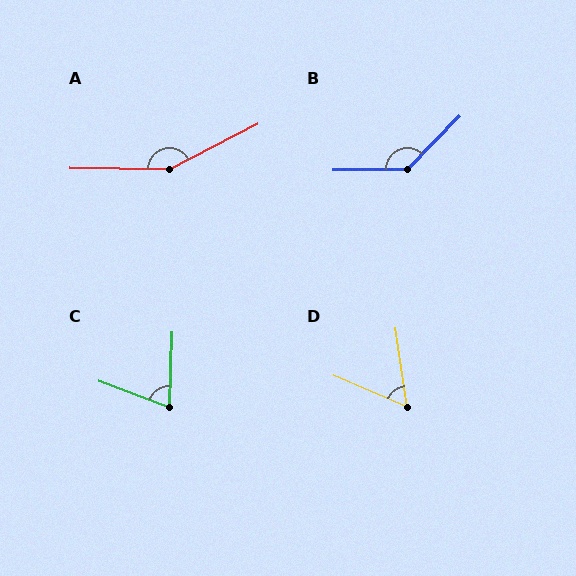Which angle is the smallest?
D, at approximately 59 degrees.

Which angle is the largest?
A, at approximately 152 degrees.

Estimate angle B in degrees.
Approximately 135 degrees.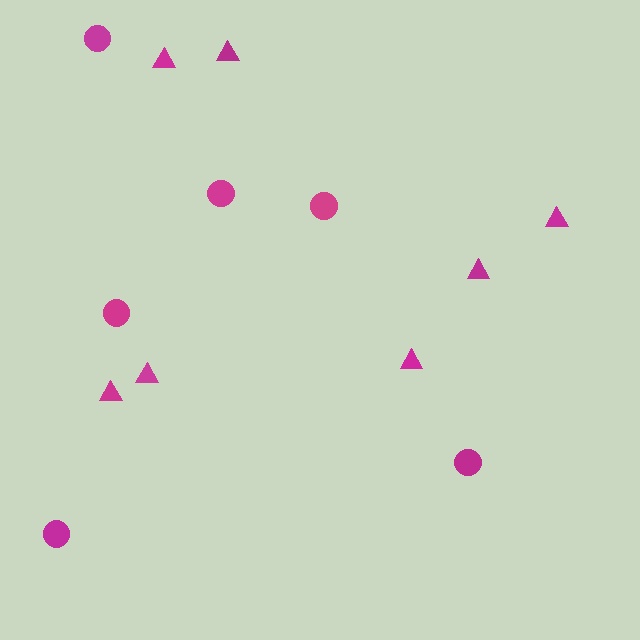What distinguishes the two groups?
There are 2 groups: one group of triangles (7) and one group of circles (6).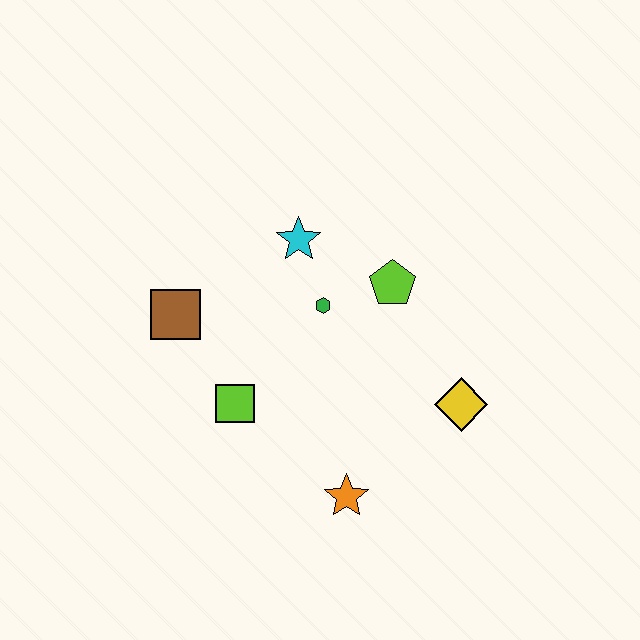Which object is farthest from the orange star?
The cyan star is farthest from the orange star.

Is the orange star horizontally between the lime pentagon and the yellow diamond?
No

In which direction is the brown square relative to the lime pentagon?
The brown square is to the left of the lime pentagon.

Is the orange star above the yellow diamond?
No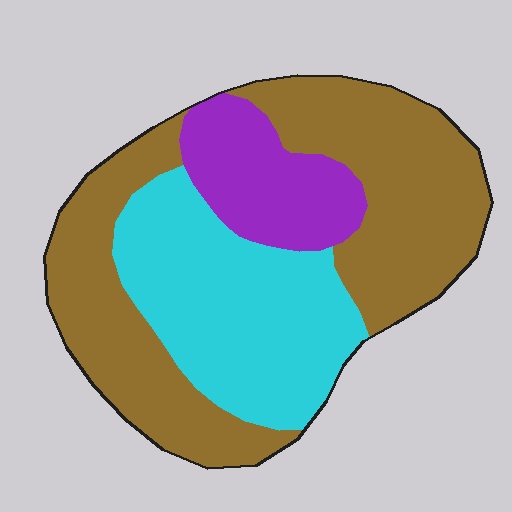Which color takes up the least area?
Purple, at roughly 15%.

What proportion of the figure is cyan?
Cyan covers about 30% of the figure.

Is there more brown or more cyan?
Brown.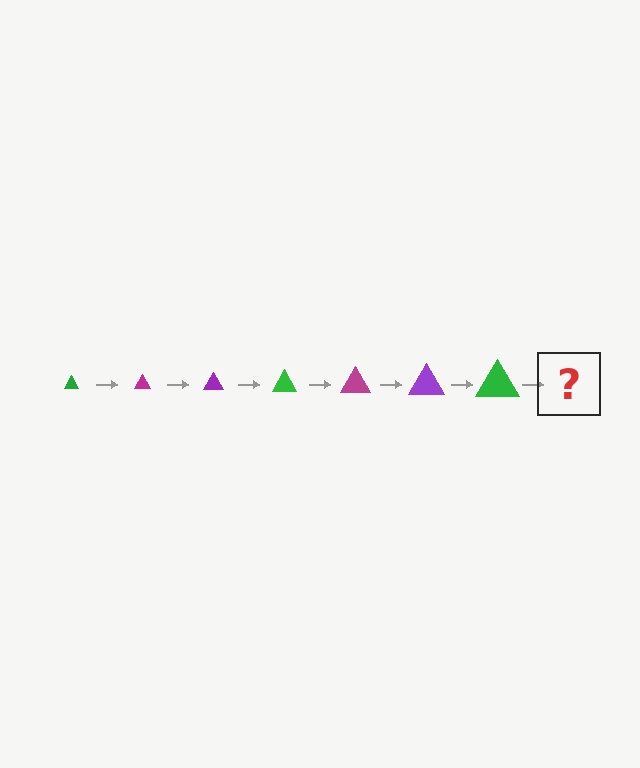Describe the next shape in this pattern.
It should be a magenta triangle, larger than the previous one.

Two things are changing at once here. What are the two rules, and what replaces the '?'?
The two rules are that the triangle grows larger each step and the color cycles through green, magenta, and purple. The '?' should be a magenta triangle, larger than the previous one.